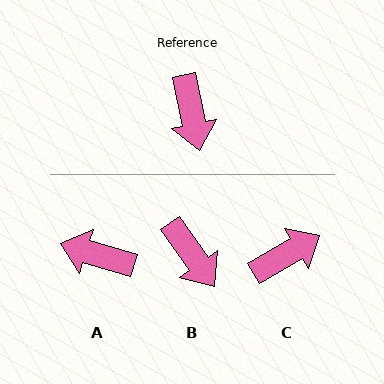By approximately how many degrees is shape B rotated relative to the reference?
Approximately 23 degrees counter-clockwise.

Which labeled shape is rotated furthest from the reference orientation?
A, about 119 degrees away.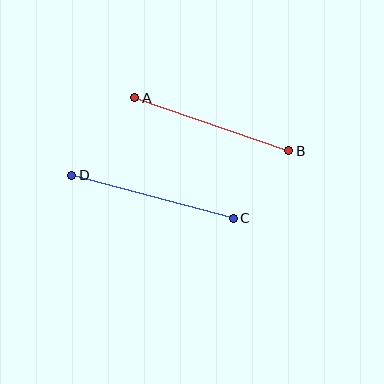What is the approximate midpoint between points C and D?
The midpoint is at approximately (153, 197) pixels.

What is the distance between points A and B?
The distance is approximately 163 pixels.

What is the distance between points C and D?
The distance is approximately 167 pixels.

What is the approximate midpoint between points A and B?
The midpoint is at approximately (212, 124) pixels.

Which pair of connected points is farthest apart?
Points C and D are farthest apart.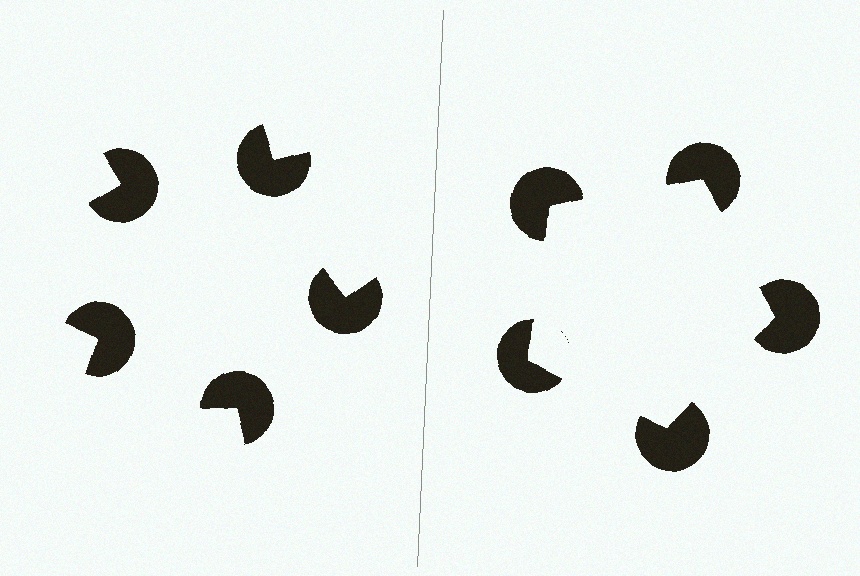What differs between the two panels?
The pac-man discs are positioned identically on both sides; only the wedge orientations differ. On the right they align to a pentagon; on the left they are misaligned.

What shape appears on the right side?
An illusory pentagon.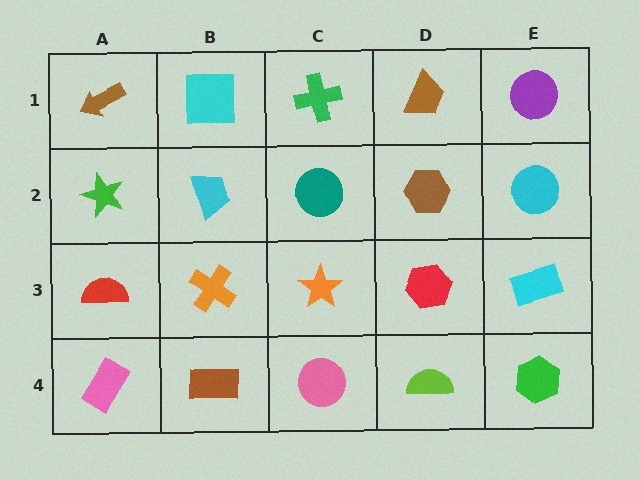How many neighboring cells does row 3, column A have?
3.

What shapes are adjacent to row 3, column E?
A cyan circle (row 2, column E), a green hexagon (row 4, column E), a red hexagon (row 3, column D).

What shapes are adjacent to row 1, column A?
A green star (row 2, column A), a cyan square (row 1, column B).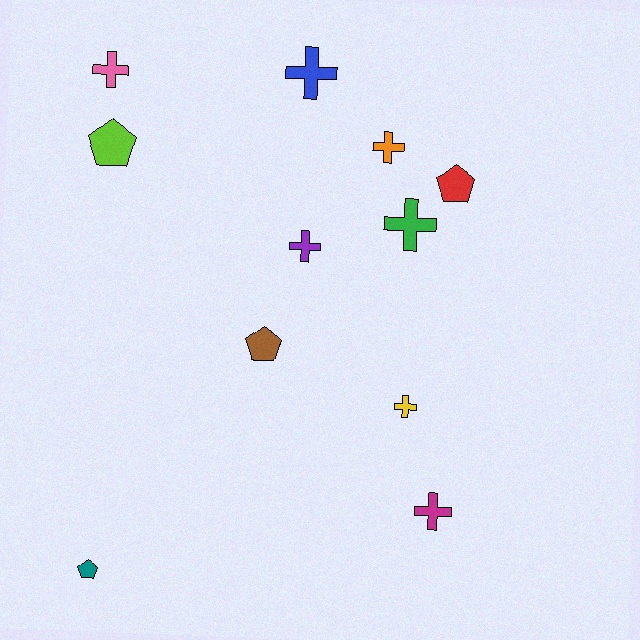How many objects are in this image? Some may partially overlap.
There are 11 objects.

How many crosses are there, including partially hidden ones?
There are 7 crosses.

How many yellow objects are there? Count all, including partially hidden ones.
There is 1 yellow object.